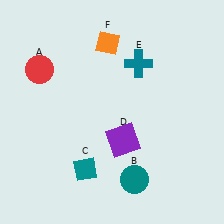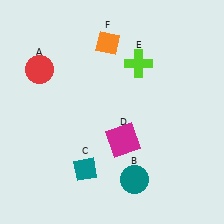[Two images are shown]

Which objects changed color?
D changed from purple to magenta. E changed from teal to lime.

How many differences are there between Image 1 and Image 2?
There are 2 differences between the two images.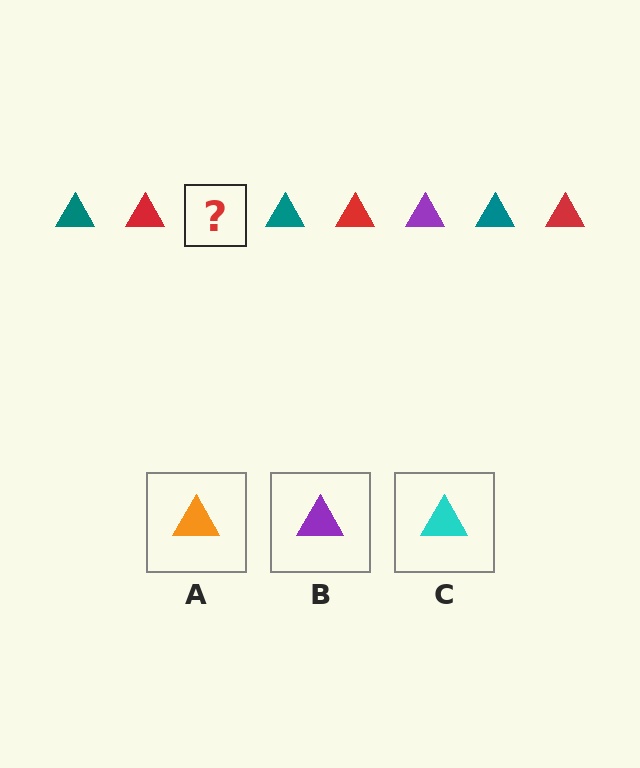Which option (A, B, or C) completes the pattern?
B.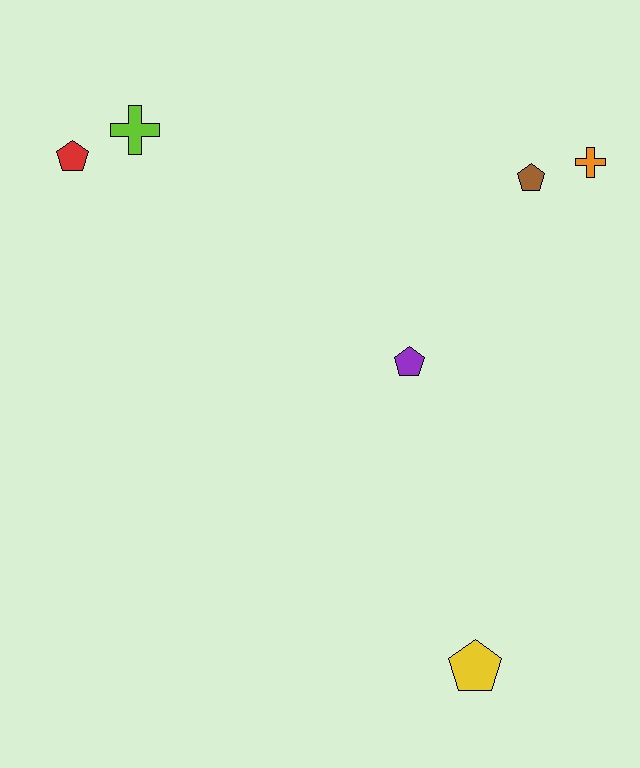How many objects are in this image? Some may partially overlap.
There are 6 objects.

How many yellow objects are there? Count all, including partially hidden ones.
There is 1 yellow object.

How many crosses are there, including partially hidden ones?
There are 2 crosses.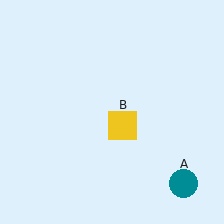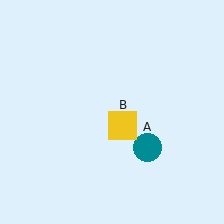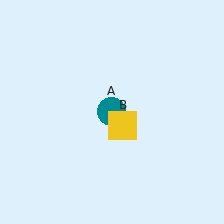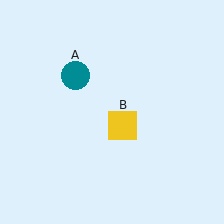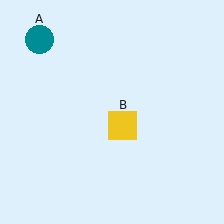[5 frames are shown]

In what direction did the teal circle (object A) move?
The teal circle (object A) moved up and to the left.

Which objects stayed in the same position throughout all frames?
Yellow square (object B) remained stationary.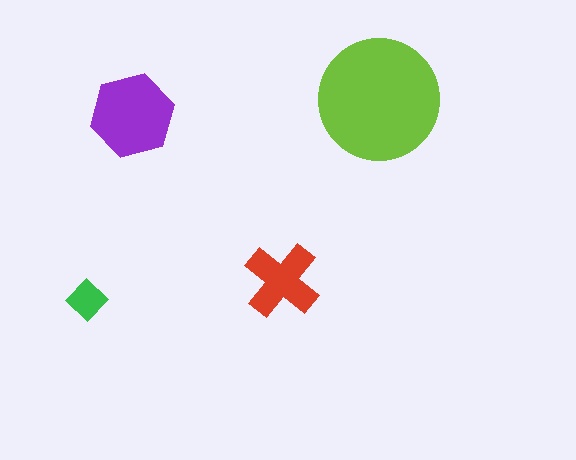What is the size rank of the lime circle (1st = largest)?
1st.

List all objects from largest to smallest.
The lime circle, the purple hexagon, the red cross, the green diamond.